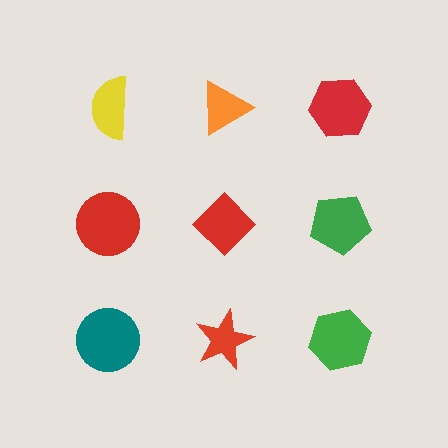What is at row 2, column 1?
A red circle.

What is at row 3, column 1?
A teal circle.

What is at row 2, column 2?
A red diamond.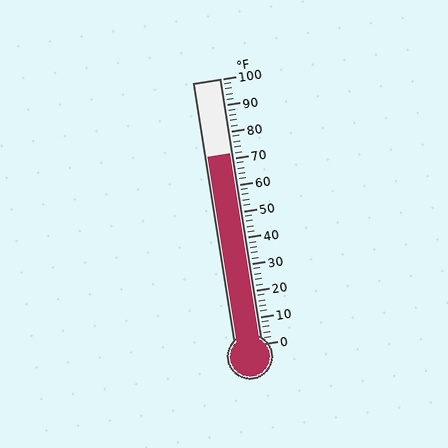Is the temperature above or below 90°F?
The temperature is below 90°F.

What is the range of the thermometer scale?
The thermometer scale ranges from 0°F to 100°F.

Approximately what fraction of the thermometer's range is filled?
The thermometer is filled to approximately 70% of its range.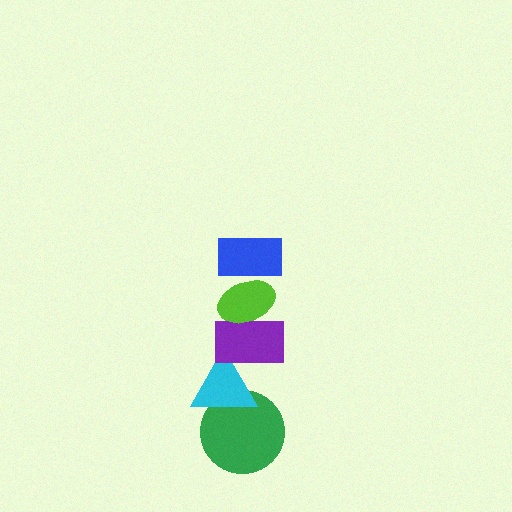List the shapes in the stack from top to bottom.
From top to bottom: the blue rectangle, the lime ellipse, the purple rectangle, the cyan triangle, the green circle.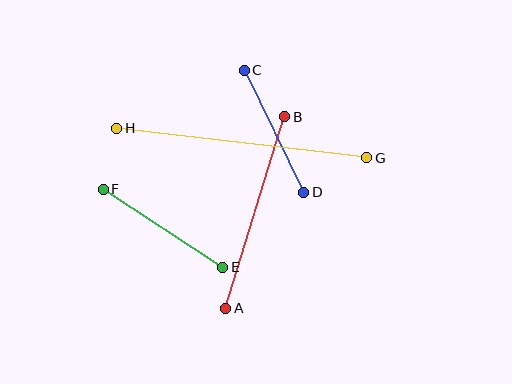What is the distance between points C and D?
The distance is approximately 136 pixels.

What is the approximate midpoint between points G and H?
The midpoint is at approximately (242, 143) pixels.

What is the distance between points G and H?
The distance is approximately 252 pixels.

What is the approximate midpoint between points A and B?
The midpoint is at approximately (255, 213) pixels.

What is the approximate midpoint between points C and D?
The midpoint is at approximately (274, 131) pixels.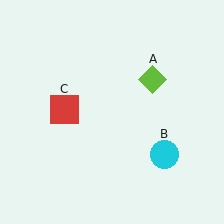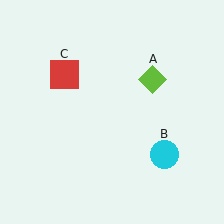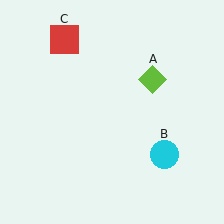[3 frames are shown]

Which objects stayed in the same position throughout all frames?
Lime diamond (object A) and cyan circle (object B) remained stationary.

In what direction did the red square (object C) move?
The red square (object C) moved up.